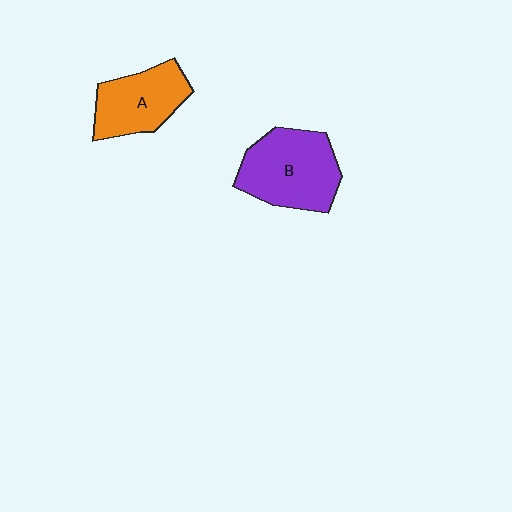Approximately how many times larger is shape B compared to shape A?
Approximately 1.3 times.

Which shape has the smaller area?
Shape A (orange).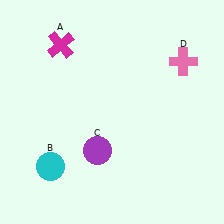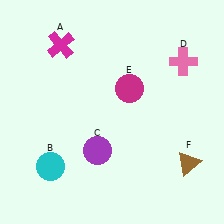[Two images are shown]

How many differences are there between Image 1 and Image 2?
There are 2 differences between the two images.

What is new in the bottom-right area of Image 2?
A brown triangle (F) was added in the bottom-right area of Image 2.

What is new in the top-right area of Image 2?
A magenta circle (E) was added in the top-right area of Image 2.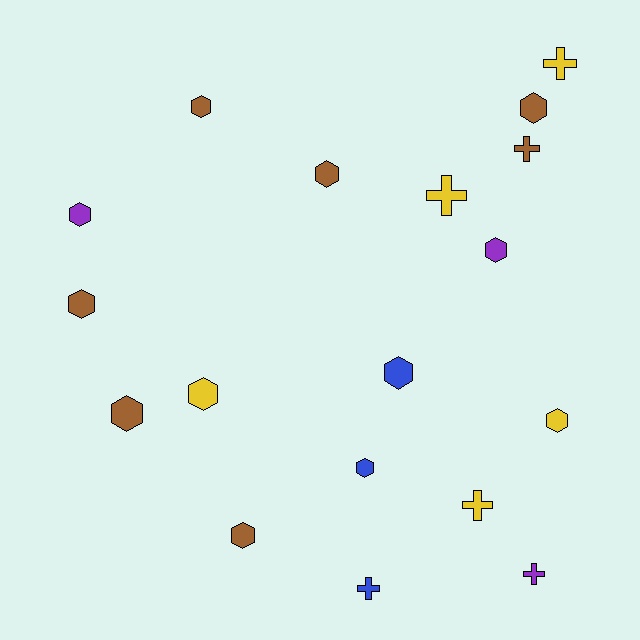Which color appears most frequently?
Brown, with 7 objects.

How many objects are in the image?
There are 18 objects.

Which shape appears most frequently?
Hexagon, with 12 objects.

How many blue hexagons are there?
There are 2 blue hexagons.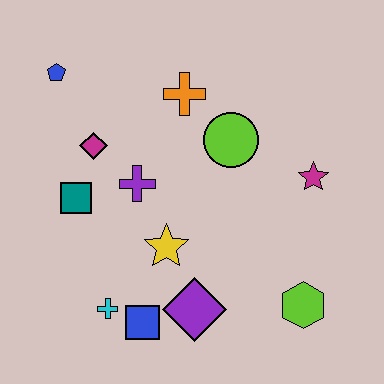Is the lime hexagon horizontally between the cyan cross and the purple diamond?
No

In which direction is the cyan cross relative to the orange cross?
The cyan cross is below the orange cross.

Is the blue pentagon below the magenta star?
No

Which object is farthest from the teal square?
The lime hexagon is farthest from the teal square.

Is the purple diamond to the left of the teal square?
No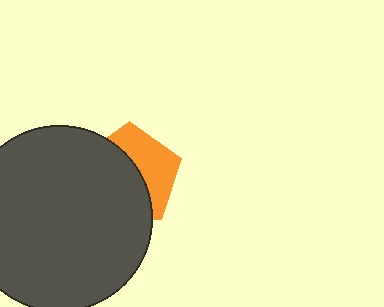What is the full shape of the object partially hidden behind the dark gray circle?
The partially hidden object is an orange pentagon.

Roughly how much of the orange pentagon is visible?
A small part of it is visible (roughly 41%).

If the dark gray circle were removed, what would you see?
You would see the complete orange pentagon.